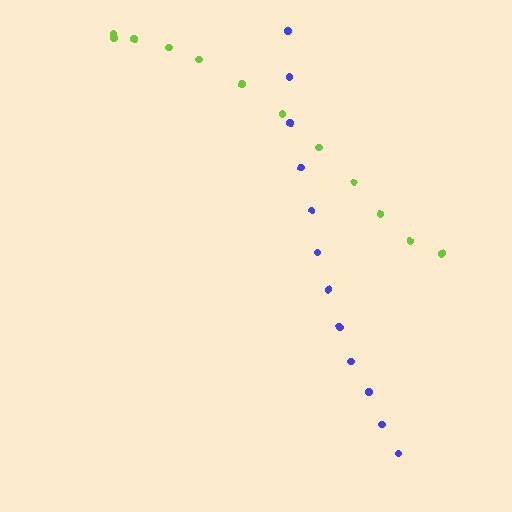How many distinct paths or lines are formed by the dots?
There are 2 distinct paths.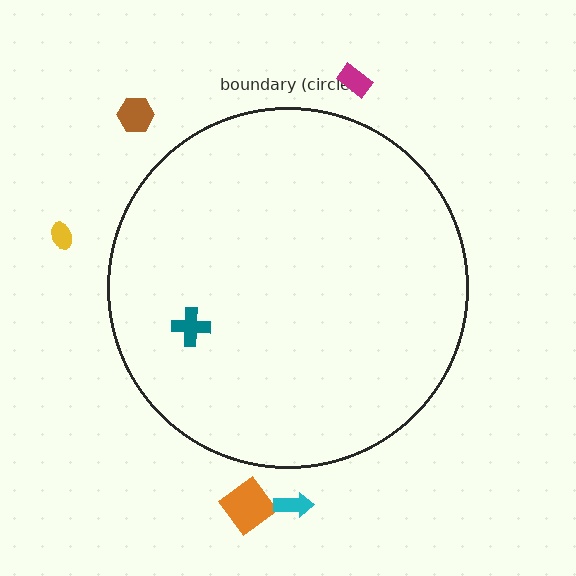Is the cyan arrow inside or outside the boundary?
Outside.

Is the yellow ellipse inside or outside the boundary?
Outside.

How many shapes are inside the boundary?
1 inside, 5 outside.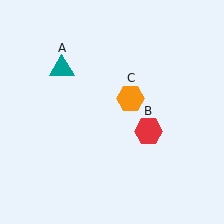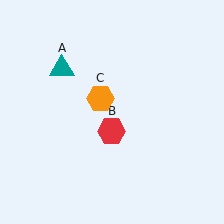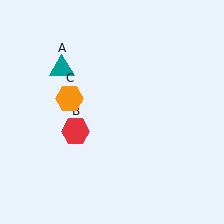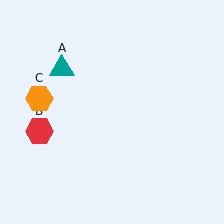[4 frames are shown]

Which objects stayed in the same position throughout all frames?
Teal triangle (object A) remained stationary.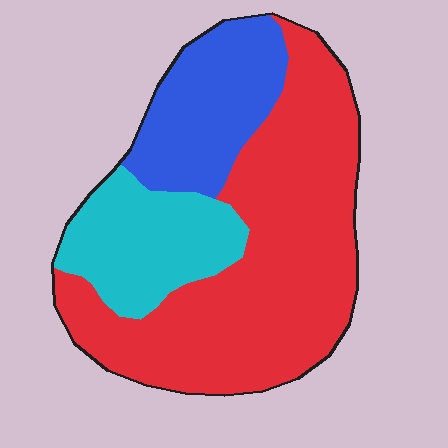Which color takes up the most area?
Red, at roughly 60%.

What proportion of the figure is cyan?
Cyan takes up about one fifth (1/5) of the figure.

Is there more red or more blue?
Red.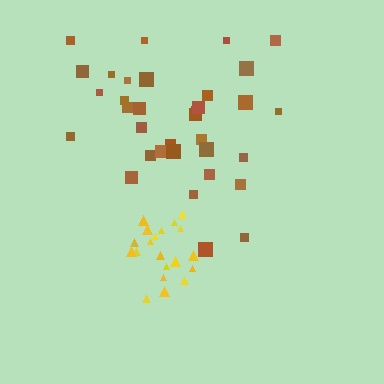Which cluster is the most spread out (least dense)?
Brown.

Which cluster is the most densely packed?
Yellow.